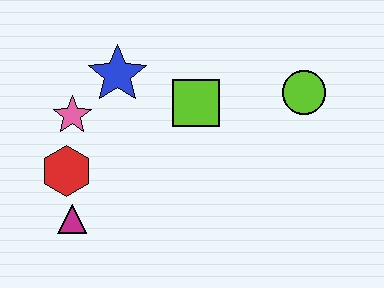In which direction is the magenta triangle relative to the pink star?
The magenta triangle is below the pink star.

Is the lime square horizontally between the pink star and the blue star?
No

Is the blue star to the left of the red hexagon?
No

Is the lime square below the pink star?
No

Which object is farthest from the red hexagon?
The lime circle is farthest from the red hexagon.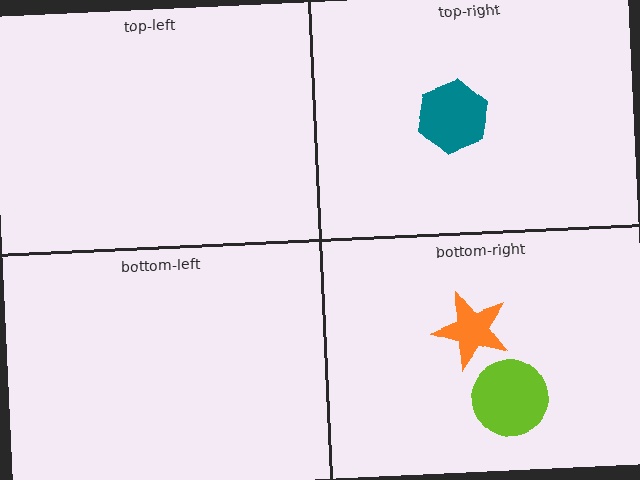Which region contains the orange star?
The bottom-right region.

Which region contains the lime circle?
The bottom-right region.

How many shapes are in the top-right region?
1.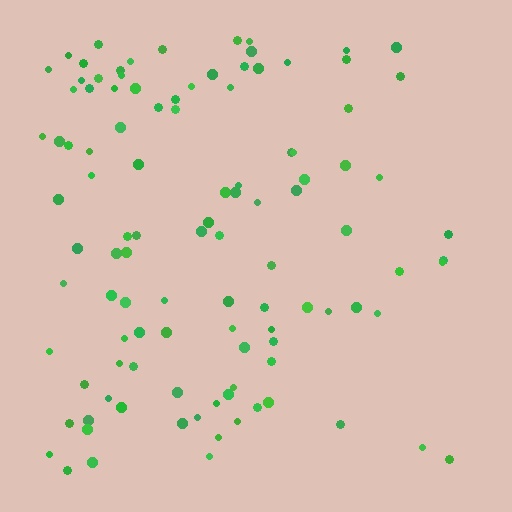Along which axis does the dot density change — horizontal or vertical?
Horizontal.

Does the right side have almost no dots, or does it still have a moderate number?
Still a moderate number, just noticeably fewer than the left.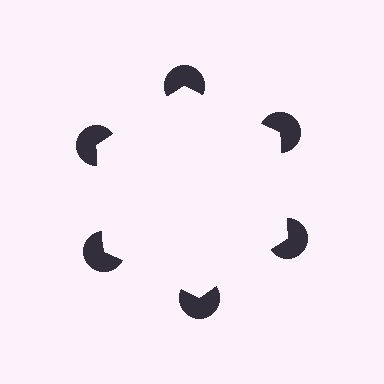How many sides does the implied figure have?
6 sides.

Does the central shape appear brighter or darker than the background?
It typically appears slightly brighter than the background, even though no actual brightness change is drawn.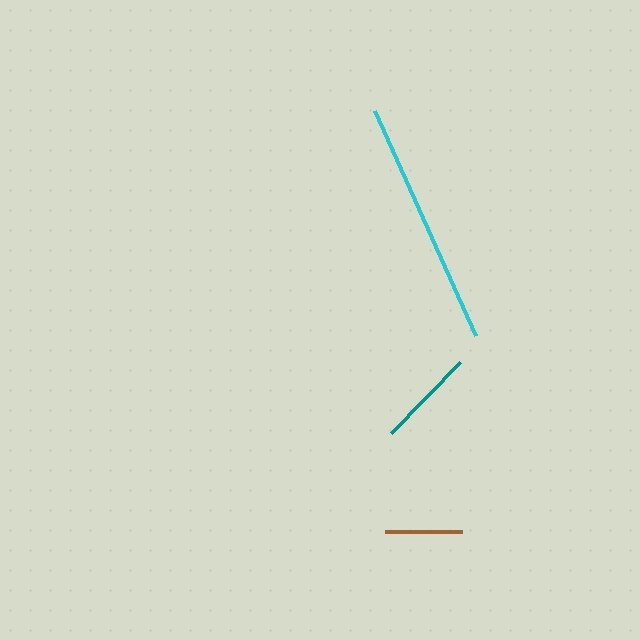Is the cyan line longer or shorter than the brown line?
The cyan line is longer than the brown line.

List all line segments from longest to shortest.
From longest to shortest: cyan, teal, brown.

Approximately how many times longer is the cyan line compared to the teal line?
The cyan line is approximately 2.5 times the length of the teal line.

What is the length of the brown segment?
The brown segment is approximately 77 pixels long.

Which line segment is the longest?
The cyan line is the longest at approximately 246 pixels.